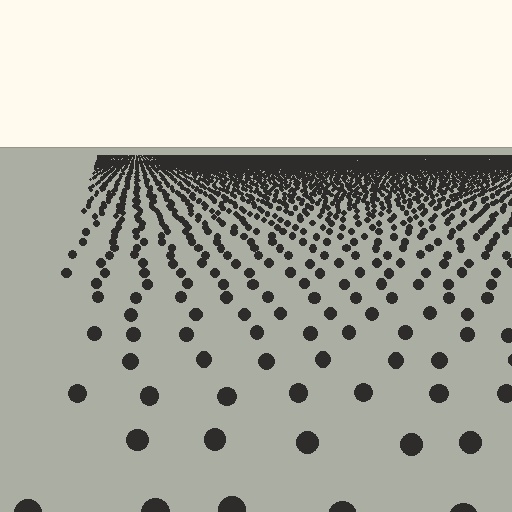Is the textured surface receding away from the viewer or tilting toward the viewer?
The surface is receding away from the viewer. Texture elements get smaller and denser toward the top.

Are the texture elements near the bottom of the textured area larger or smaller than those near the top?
Larger. Near the bottom, elements are closer to the viewer and appear at a bigger on-screen size.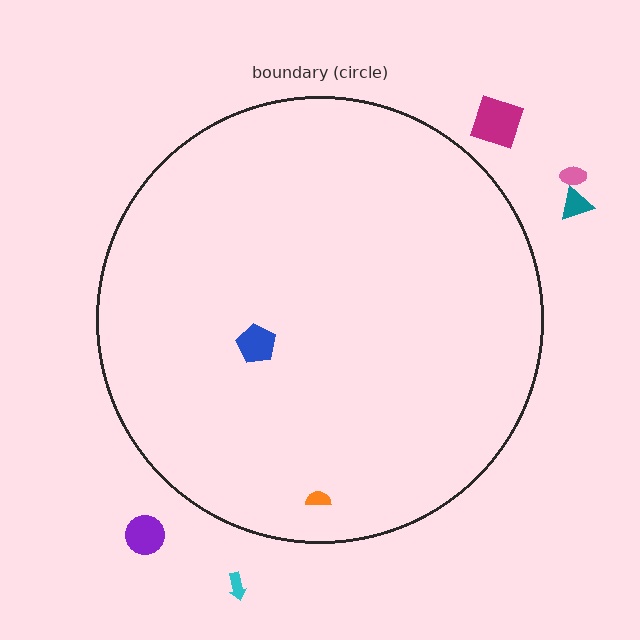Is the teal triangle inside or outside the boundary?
Outside.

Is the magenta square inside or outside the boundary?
Outside.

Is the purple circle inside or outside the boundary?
Outside.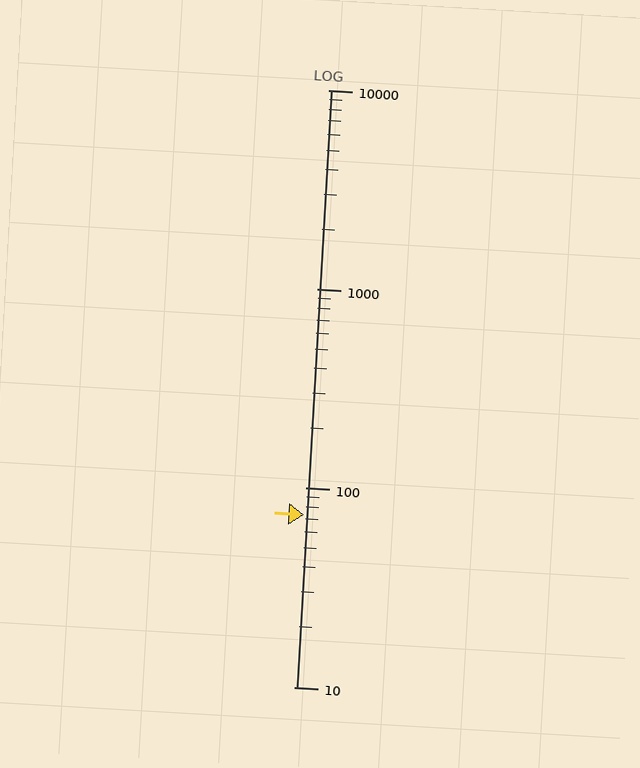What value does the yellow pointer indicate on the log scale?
The pointer indicates approximately 73.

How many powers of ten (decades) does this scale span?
The scale spans 3 decades, from 10 to 10000.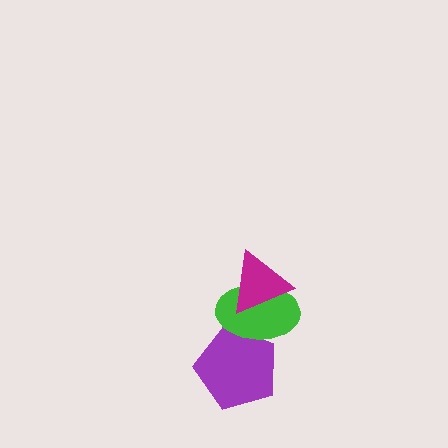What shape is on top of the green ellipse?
The magenta triangle is on top of the green ellipse.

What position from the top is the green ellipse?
The green ellipse is 2nd from the top.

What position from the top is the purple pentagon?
The purple pentagon is 3rd from the top.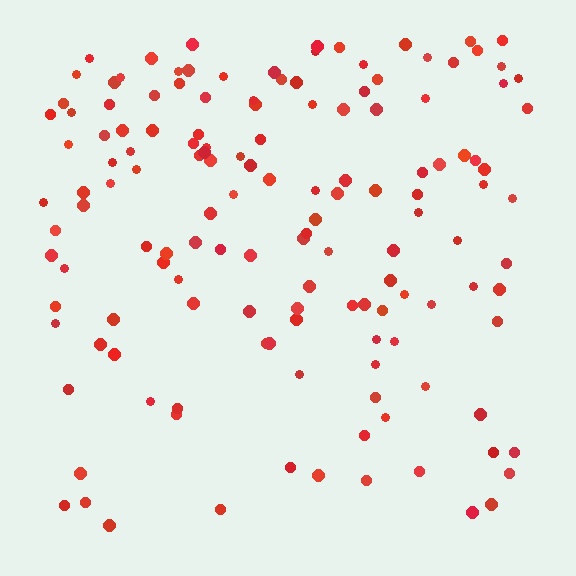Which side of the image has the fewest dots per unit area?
The bottom.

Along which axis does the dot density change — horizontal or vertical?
Vertical.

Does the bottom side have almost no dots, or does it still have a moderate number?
Still a moderate number, just noticeably fewer than the top.